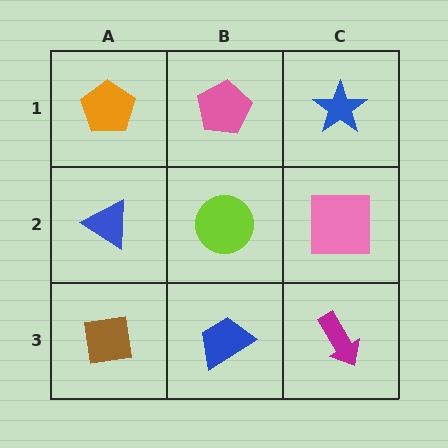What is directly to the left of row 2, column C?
A lime circle.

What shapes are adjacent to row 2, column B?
A pink pentagon (row 1, column B), a blue trapezoid (row 3, column B), a blue triangle (row 2, column A), a pink square (row 2, column C).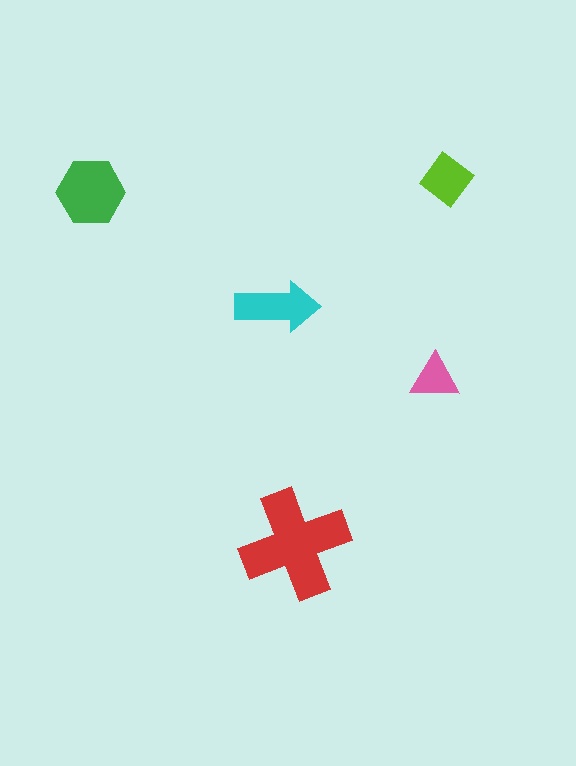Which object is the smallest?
The pink triangle.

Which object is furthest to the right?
The lime diamond is rightmost.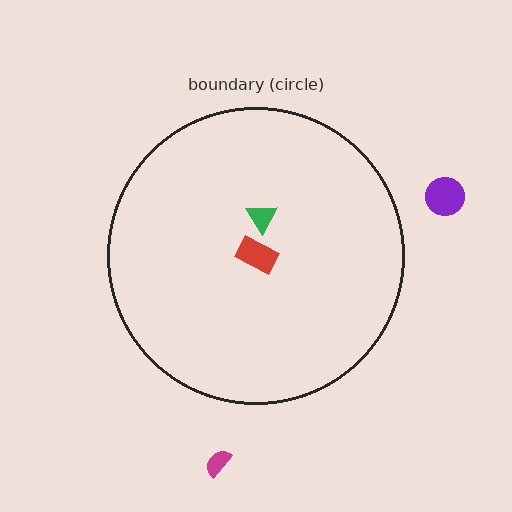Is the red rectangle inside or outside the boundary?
Inside.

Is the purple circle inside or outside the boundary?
Outside.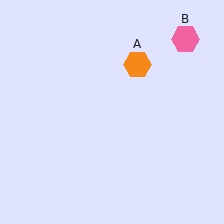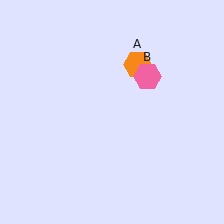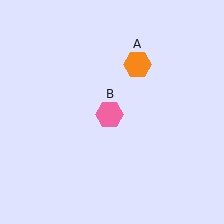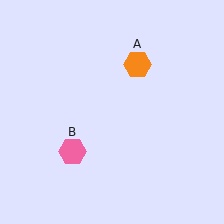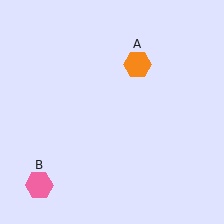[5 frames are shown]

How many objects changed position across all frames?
1 object changed position: pink hexagon (object B).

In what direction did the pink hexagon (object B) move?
The pink hexagon (object B) moved down and to the left.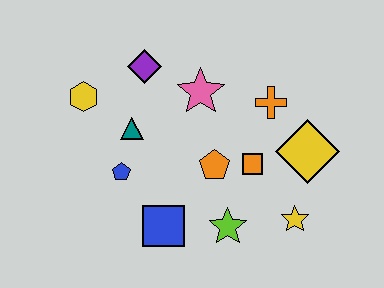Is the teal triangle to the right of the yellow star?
No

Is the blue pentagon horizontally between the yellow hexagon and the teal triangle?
Yes